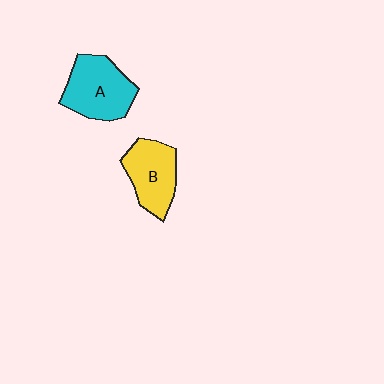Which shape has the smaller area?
Shape B (yellow).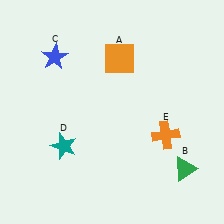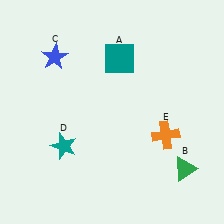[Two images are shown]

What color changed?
The square (A) changed from orange in Image 1 to teal in Image 2.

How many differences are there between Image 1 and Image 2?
There is 1 difference between the two images.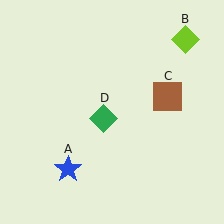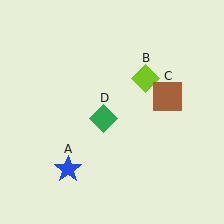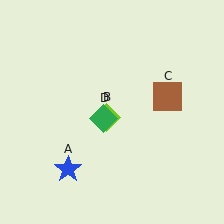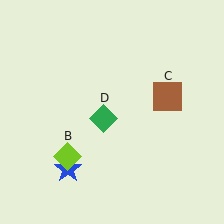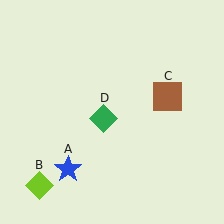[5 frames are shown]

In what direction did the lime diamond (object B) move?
The lime diamond (object B) moved down and to the left.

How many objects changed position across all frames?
1 object changed position: lime diamond (object B).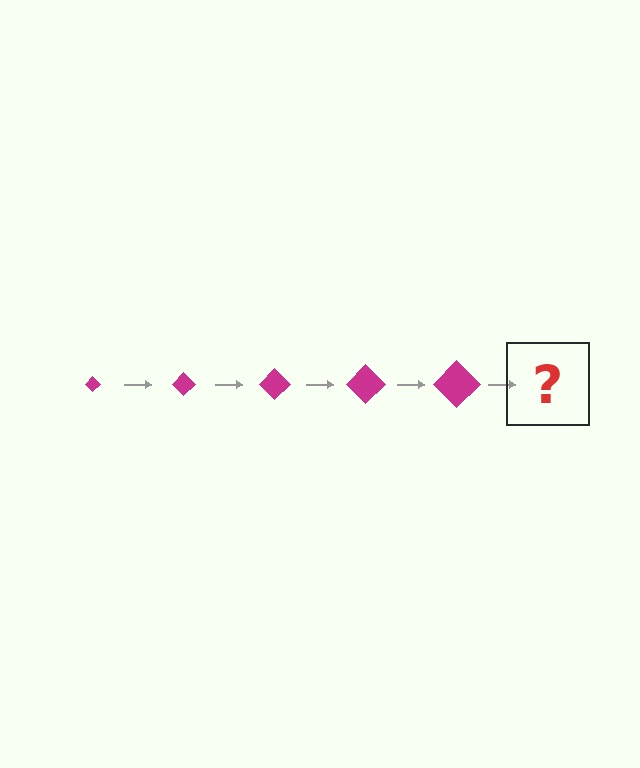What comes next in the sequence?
The next element should be a magenta diamond, larger than the previous one.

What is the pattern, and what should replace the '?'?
The pattern is that the diamond gets progressively larger each step. The '?' should be a magenta diamond, larger than the previous one.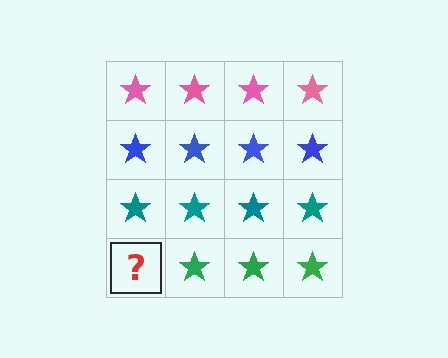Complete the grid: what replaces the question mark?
The question mark should be replaced with a green star.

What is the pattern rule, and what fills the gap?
The rule is that each row has a consistent color. The gap should be filled with a green star.